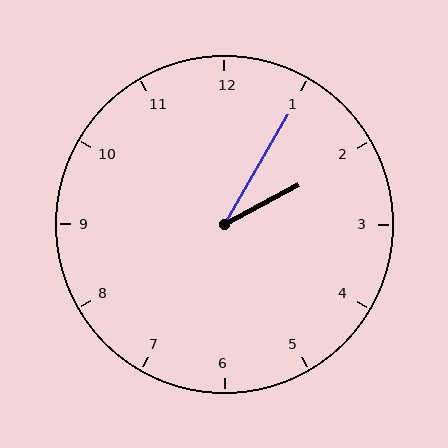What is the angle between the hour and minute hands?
Approximately 32 degrees.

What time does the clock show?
2:05.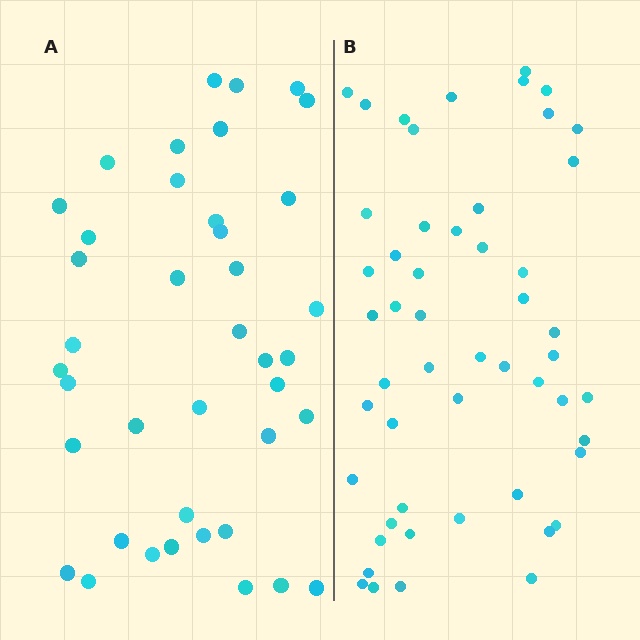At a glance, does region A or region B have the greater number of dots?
Region B (the right region) has more dots.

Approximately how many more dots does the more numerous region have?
Region B has roughly 12 or so more dots than region A.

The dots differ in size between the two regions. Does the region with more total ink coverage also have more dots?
No. Region A has more total ink coverage because its dots are larger, but region B actually contains more individual dots. Total area can be misleading — the number of items is what matters here.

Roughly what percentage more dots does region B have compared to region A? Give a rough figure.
About 30% more.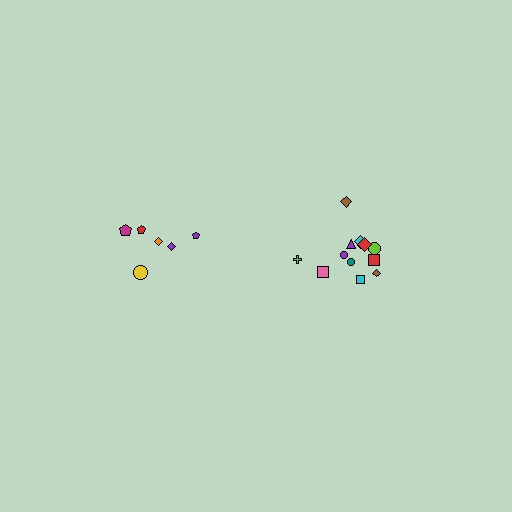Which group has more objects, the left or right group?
The right group.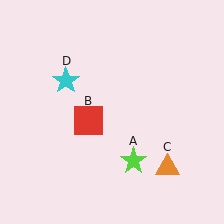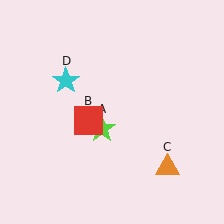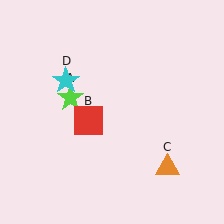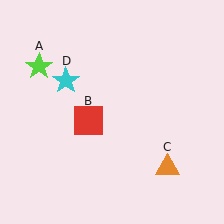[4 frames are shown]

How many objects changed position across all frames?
1 object changed position: lime star (object A).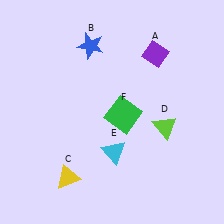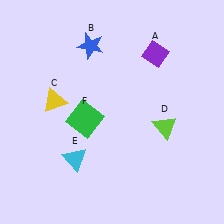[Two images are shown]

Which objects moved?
The objects that moved are: the yellow triangle (C), the cyan triangle (E), the green square (F).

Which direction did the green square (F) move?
The green square (F) moved left.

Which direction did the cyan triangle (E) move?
The cyan triangle (E) moved left.